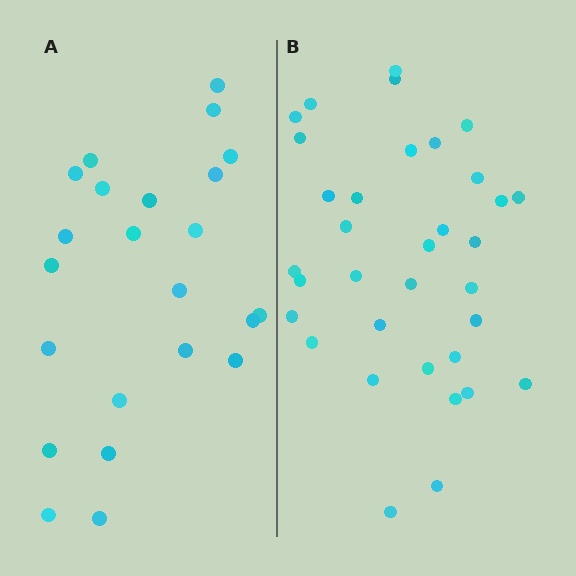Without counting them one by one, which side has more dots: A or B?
Region B (the right region) has more dots.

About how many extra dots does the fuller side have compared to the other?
Region B has roughly 12 or so more dots than region A.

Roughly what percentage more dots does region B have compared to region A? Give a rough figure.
About 50% more.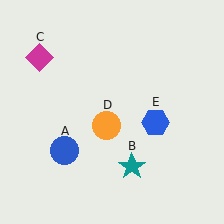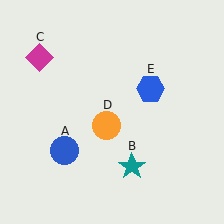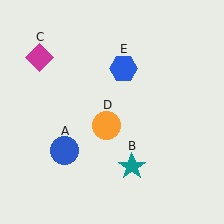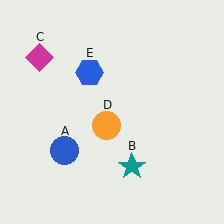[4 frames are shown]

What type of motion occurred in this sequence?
The blue hexagon (object E) rotated counterclockwise around the center of the scene.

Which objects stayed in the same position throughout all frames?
Blue circle (object A) and teal star (object B) and magenta diamond (object C) and orange circle (object D) remained stationary.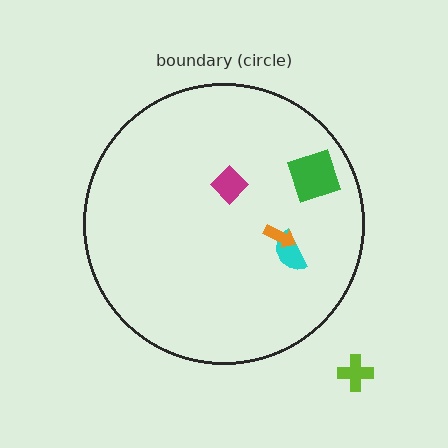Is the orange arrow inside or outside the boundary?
Inside.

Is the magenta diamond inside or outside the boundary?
Inside.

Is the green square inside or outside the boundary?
Inside.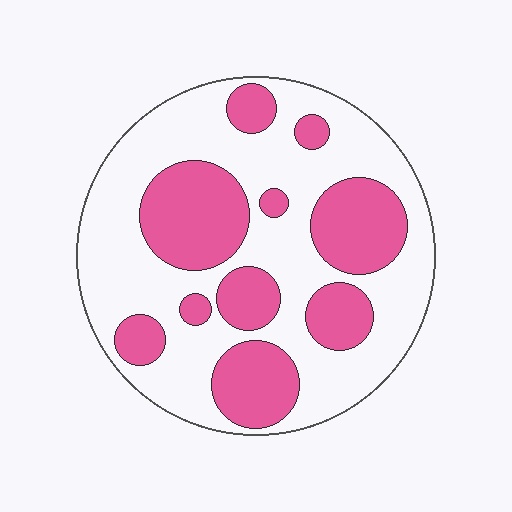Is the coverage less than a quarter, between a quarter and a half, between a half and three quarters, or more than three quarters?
Between a quarter and a half.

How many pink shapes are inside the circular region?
10.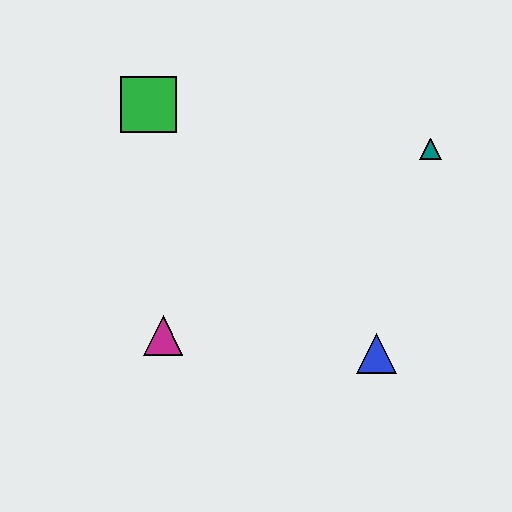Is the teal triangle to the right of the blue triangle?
Yes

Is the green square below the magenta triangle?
No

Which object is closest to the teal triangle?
The blue triangle is closest to the teal triangle.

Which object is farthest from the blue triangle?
The green square is farthest from the blue triangle.